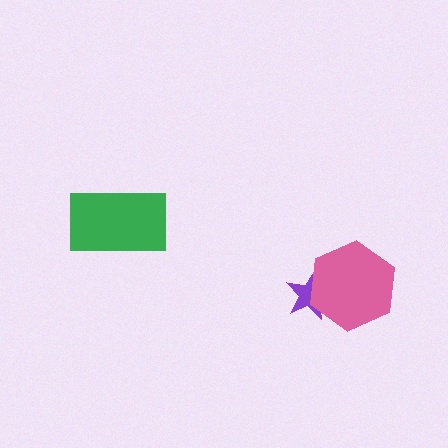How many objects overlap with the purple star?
1 object overlaps with the purple star.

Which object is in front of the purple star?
The pink hexagon is in front of the purple star.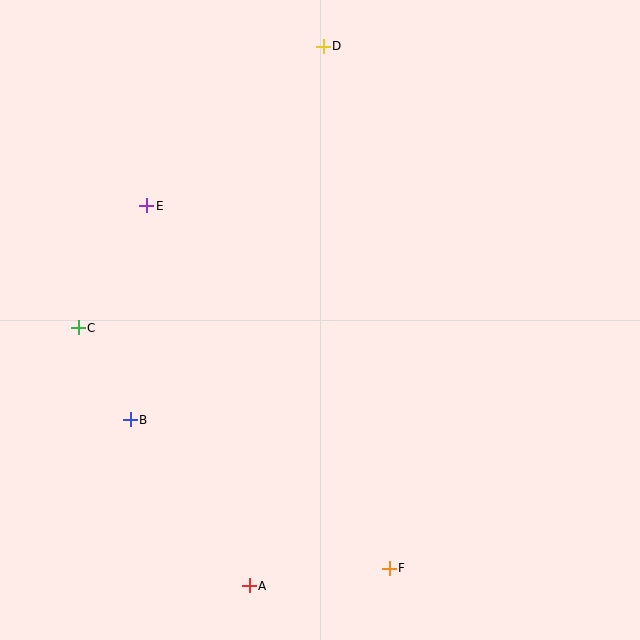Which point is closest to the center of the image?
Point E at (147, 206) is closest to the center.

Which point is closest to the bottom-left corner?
Point A is closest to the bottom-left corner.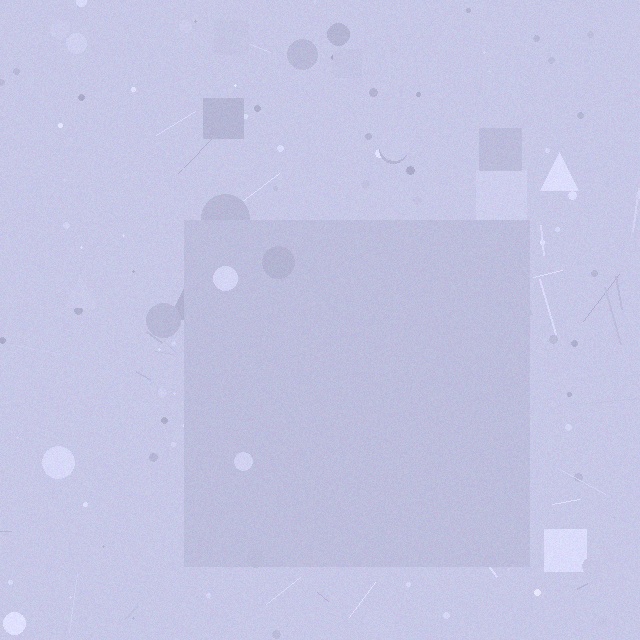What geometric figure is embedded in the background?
A square is embedded in the background.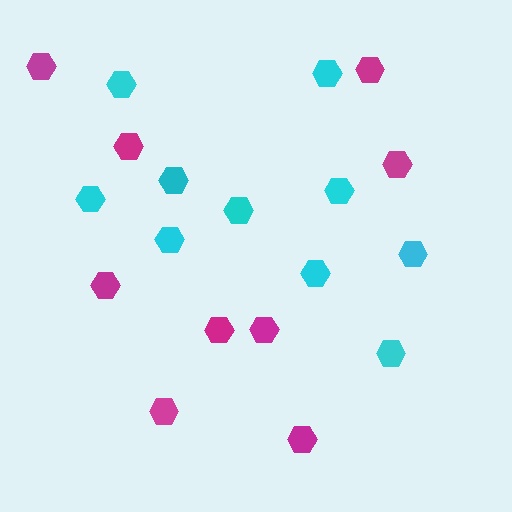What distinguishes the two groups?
There are 2 groups: one group of cyan hexagons (10) and one group of magenta hexagons (9).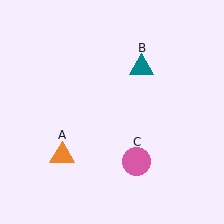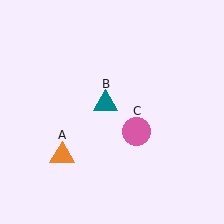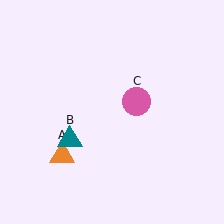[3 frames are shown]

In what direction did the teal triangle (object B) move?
The teal triangle (object B) moved down and to the left.